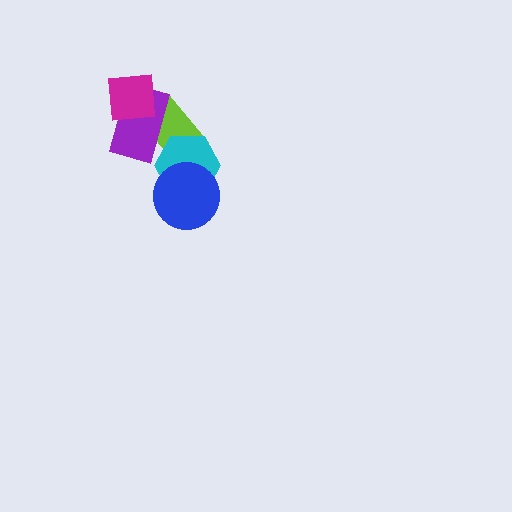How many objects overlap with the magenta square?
2 objects overlap with the magenta square.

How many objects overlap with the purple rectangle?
2 objects overlap with the purple rectangle.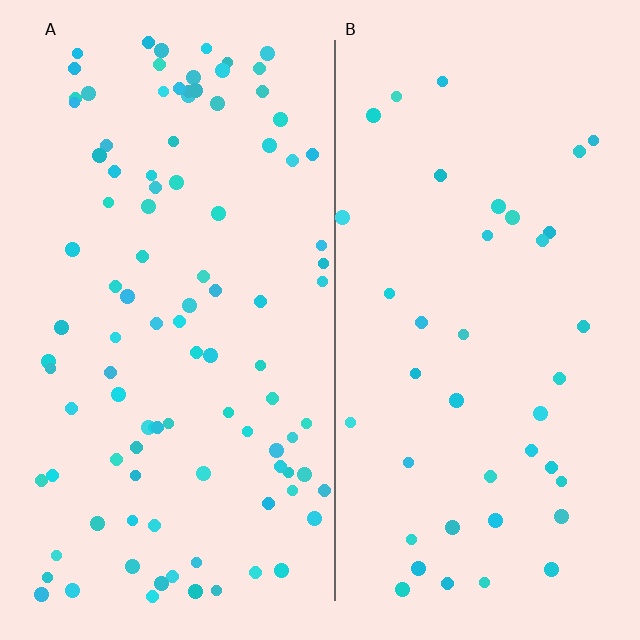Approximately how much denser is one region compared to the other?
Approximately 2.5× — region A over region B.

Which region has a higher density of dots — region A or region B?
A (the left).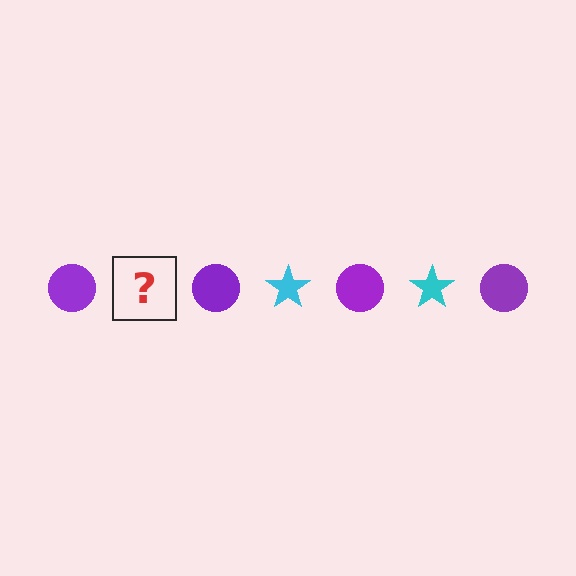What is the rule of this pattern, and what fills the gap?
The rule is that the pattern alternates between purple circle and cyan star. The gap should be filled with a cyan star.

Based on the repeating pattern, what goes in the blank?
The blank should be a cyan star.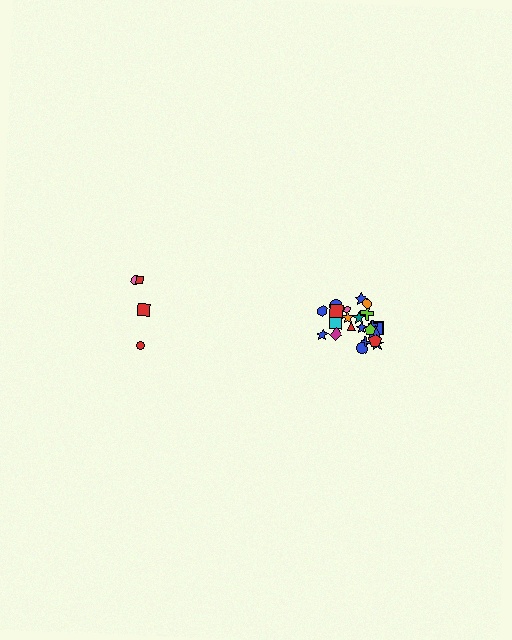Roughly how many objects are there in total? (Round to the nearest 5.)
Roughly 30 objects in total.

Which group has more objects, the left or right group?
The right group.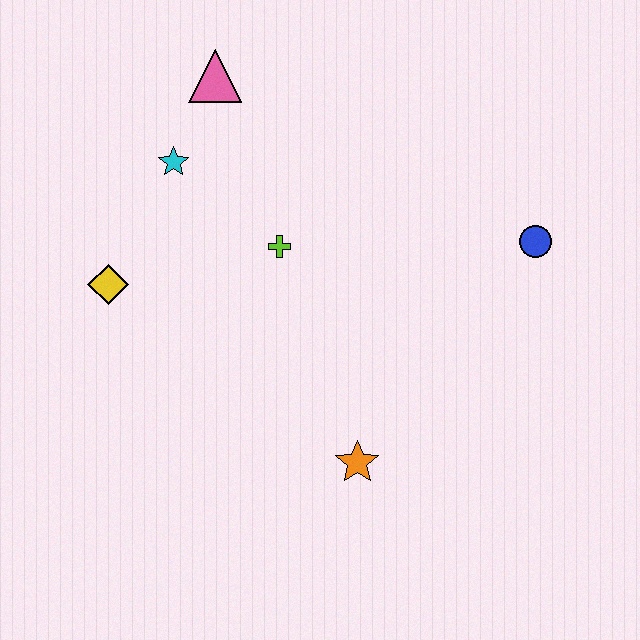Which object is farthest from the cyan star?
The blue circle is farthest from the cyan star.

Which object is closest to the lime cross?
The cyan star is closest to the lime cross.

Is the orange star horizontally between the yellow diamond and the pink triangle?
No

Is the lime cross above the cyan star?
No